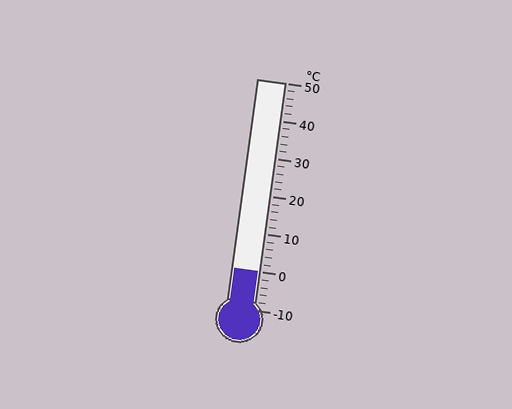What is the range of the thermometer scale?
The thermometer scale ranges from -10°C to 50°C.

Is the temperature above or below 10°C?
The temperature is below 10°C.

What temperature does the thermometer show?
The thermometer shows approximately 0°C.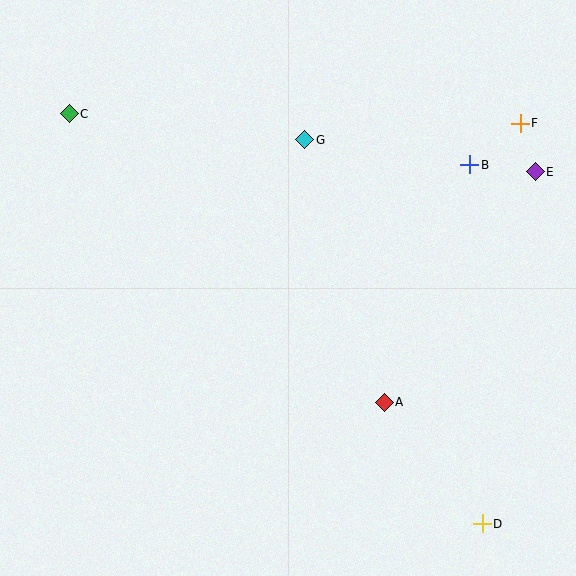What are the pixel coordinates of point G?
Point G is at (305, 140).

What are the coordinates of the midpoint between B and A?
The midpoint between B and A is at (427, 283).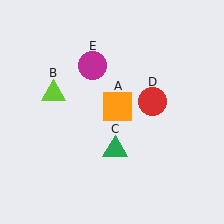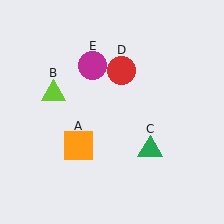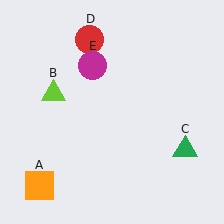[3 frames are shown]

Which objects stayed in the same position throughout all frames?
Lime triangle (object B) and magenta circle (object E) remained stationary.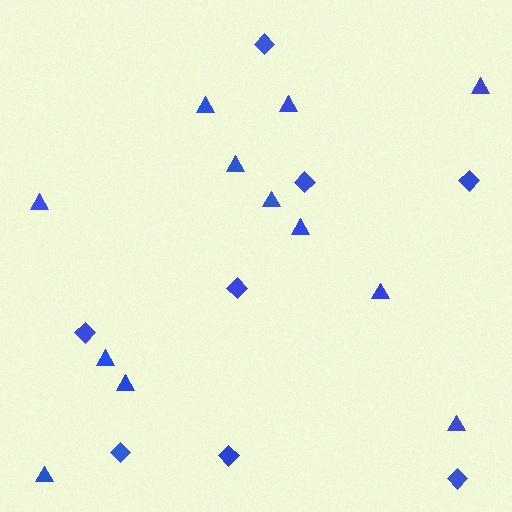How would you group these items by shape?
There are 2 groups: one group of diamonds (8) and one group of triangles (12).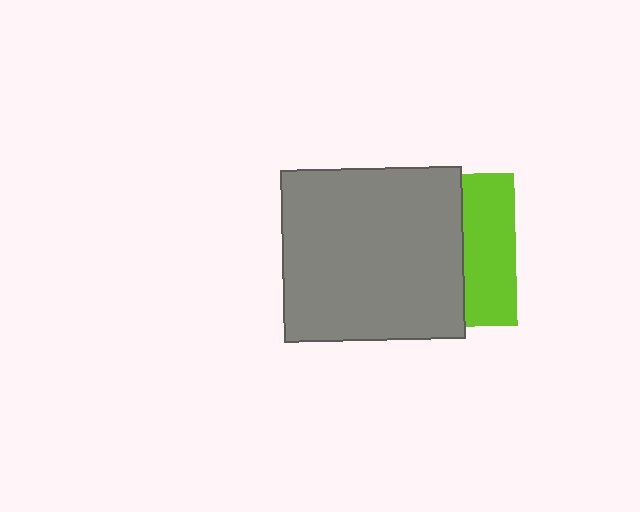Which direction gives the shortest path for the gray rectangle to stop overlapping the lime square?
Moving left gives the shortest separation.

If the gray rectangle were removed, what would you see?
You would see the complete lime square.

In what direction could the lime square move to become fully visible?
The lime square could move right. That would shift it out from behind the gray rectangle entirely.